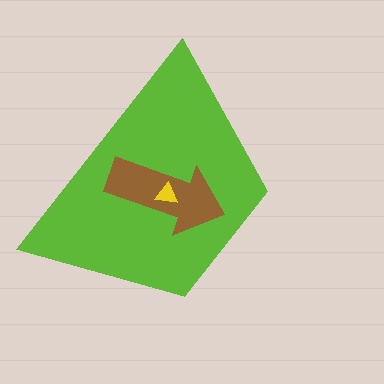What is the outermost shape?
The lime trapezoid.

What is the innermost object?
The yellow triangle.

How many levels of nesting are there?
3.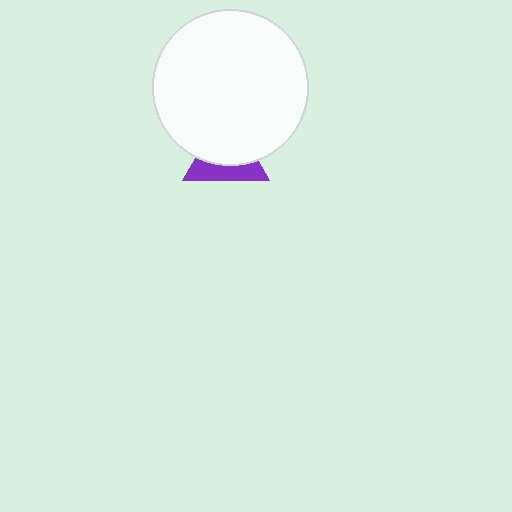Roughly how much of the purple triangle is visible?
A small part of it is visible (roughly 41%).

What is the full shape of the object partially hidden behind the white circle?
The partially hidden object is a purple triangle.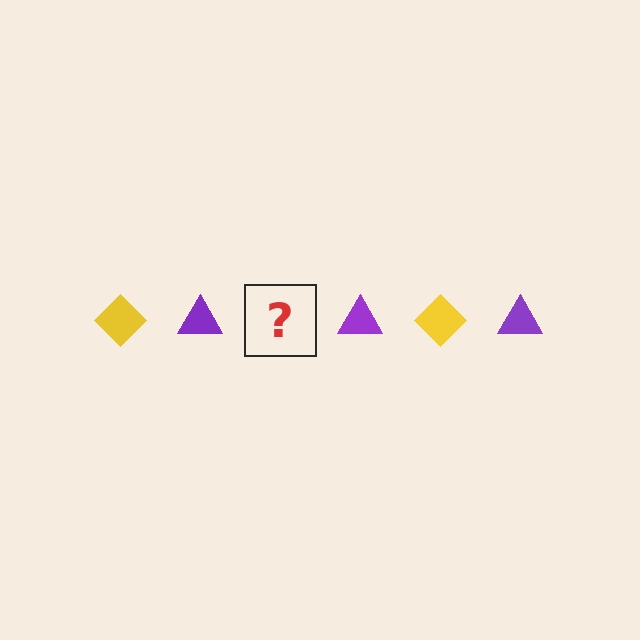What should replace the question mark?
The question mark should be replaced with a yellow diamond.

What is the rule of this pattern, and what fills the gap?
The rule is that the pattern alternates between yellow diamond and purple triangle. The gap should be filled with a yellow diamond.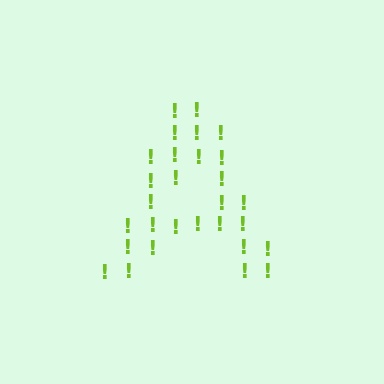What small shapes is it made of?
It is made of small exclamation marks.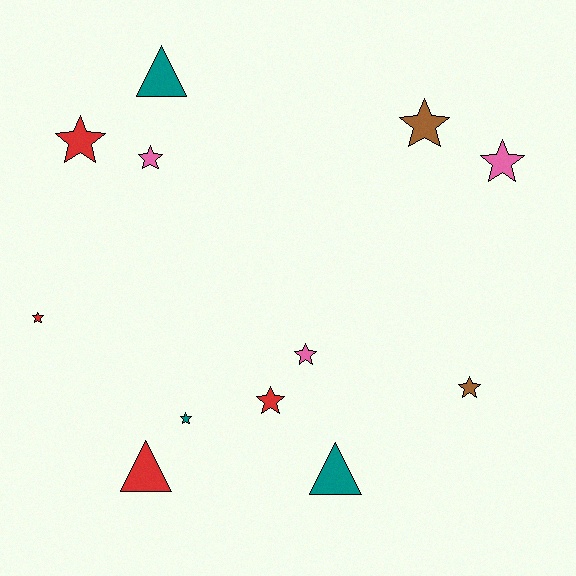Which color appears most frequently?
Red, with 4 objects.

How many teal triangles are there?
There are 2 teal triangles.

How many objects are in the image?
There are 12 objects.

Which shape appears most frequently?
Star, with 9 objects.